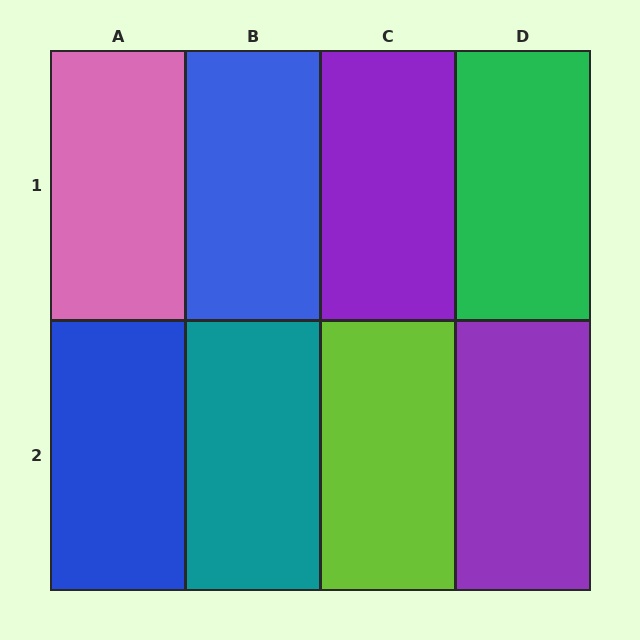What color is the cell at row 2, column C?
Lime.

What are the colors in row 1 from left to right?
Pink, blue, purple, green.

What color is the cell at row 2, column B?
Teal.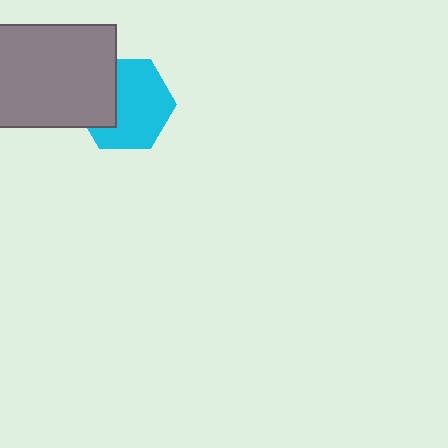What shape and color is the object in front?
The object in front is a gray rectangle.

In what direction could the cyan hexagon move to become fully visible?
The cyan hexagon could move right. That would shift it out from behind the gray rectangle entirely.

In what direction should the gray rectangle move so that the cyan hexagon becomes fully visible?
The gray rectangle should move left. That is the shortest direction to clear the overlap and leave the cyan hexagon fully visible.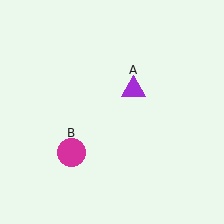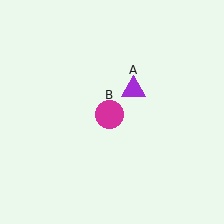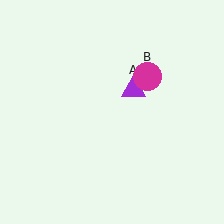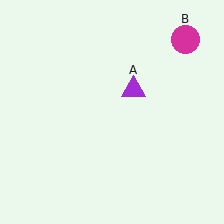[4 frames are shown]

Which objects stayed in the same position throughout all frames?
Purple triangle (object A) remained stationary.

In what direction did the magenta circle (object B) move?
The magenta circle (object B) moved up and to the right.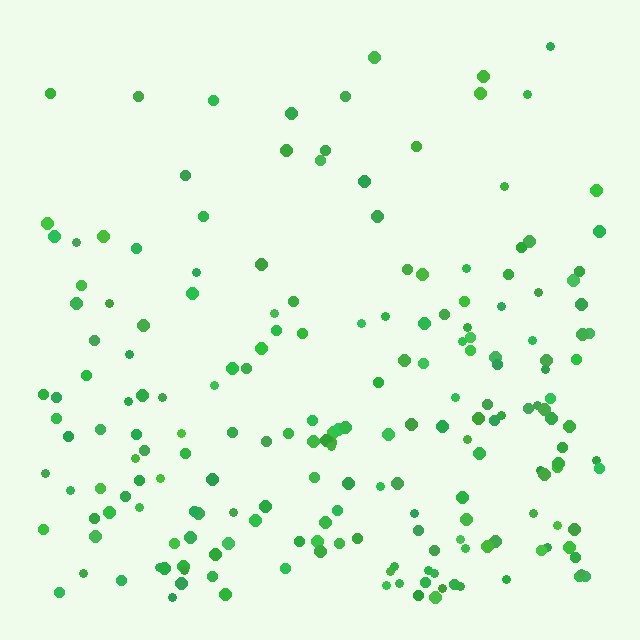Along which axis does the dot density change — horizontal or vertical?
Vertical.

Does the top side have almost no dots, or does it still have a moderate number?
Still a moderate number, just noticeably fewer than the bottom.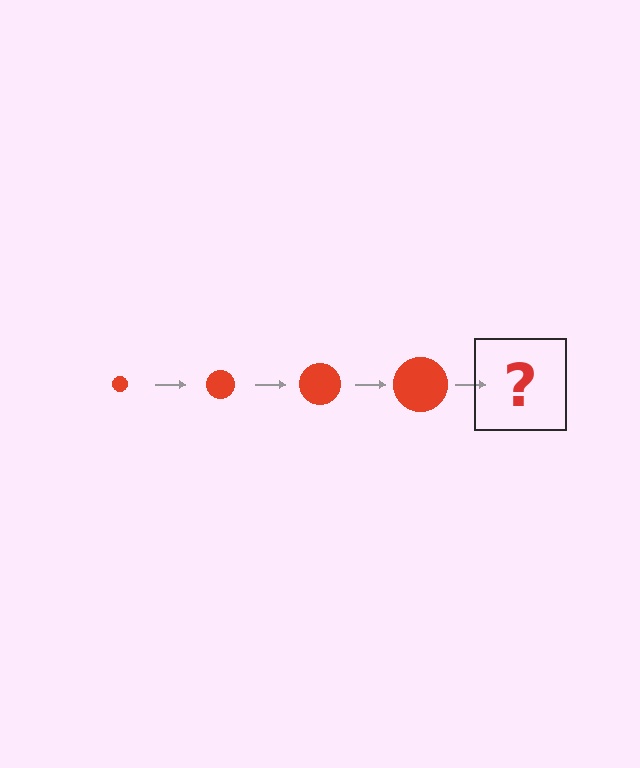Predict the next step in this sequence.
The next step is a red circle, larger than the previous one.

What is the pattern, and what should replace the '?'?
The pattern is that the circle gets progressively larger each step. The '?' should be a red circle, larger than the previous one.